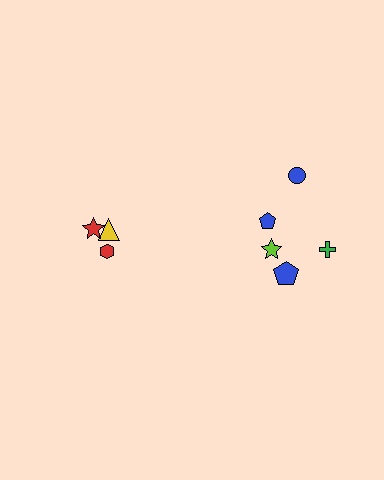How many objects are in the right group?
There are 5 objects.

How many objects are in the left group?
There are 3 objects.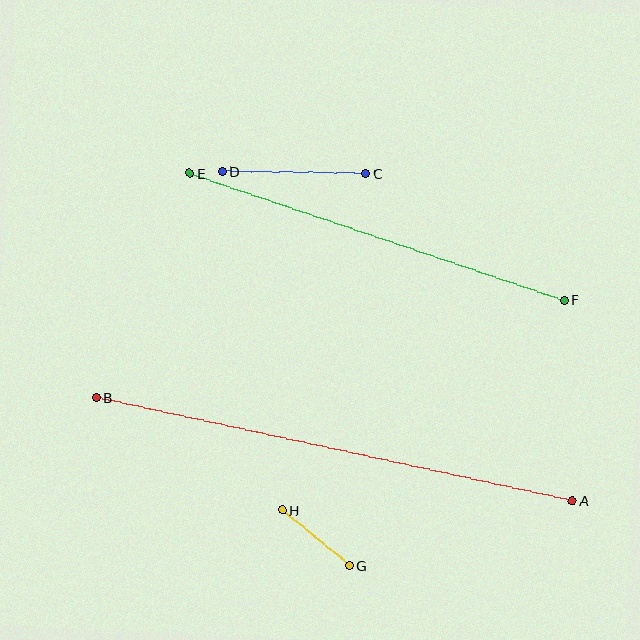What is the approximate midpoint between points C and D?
The midpoint is at approximately (294, 172) pixels.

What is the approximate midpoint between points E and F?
The midpoint is at approximately (377, 237) pixels.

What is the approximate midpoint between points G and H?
The midpoint is at approximately (316, 538) pixels.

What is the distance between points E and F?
The distance is approximately 396 pixels.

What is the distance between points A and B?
The distance is approximately 487 pixels.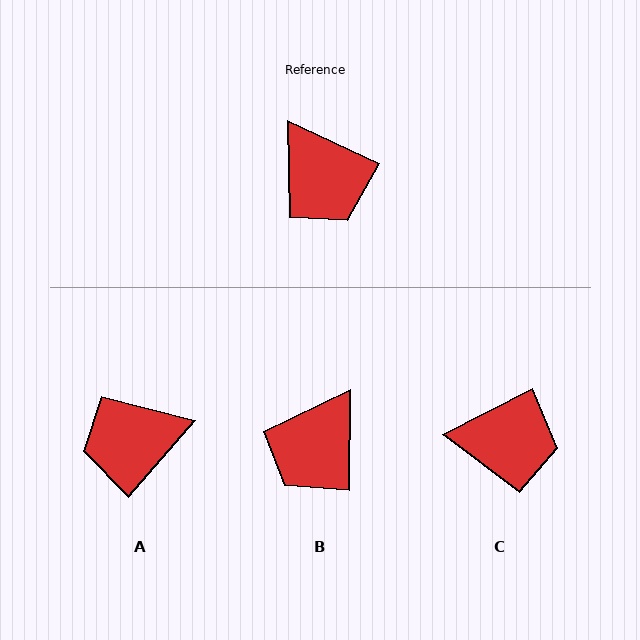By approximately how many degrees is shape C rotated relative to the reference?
Approximately 52 degrees counter-clockwise.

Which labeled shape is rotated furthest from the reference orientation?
A, about 106 degrees away.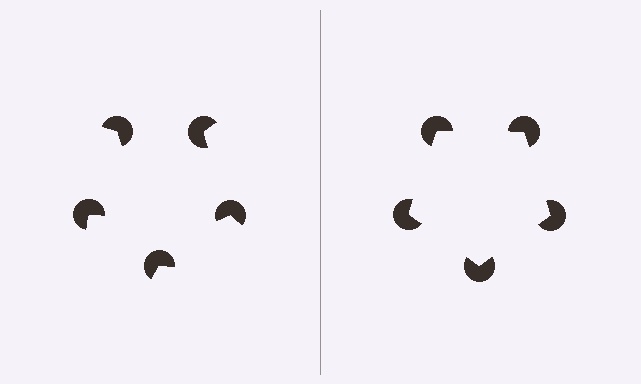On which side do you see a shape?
An illusory pentagon appears on the right side. On the left side the wedge cuts are rotated, so no coherent shape forms.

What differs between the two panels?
The pac-man discs are positioned identically on both sides; only the wedge orientations differ. On the right they align to a pentagon; on the left they are misaligned.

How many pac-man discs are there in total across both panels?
10 — 5 on each side.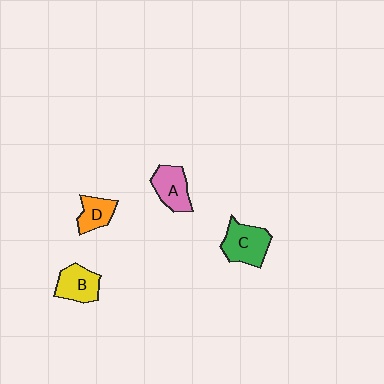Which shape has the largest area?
Shape C (green).